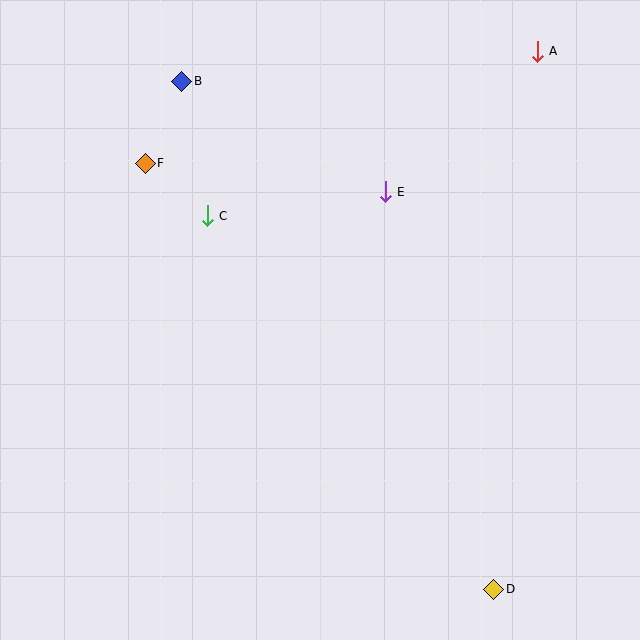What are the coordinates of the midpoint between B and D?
The midpoint between B and D is at (338, 335).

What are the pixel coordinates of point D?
Point D is at (494, 589).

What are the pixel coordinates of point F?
Point F is at (145, 163).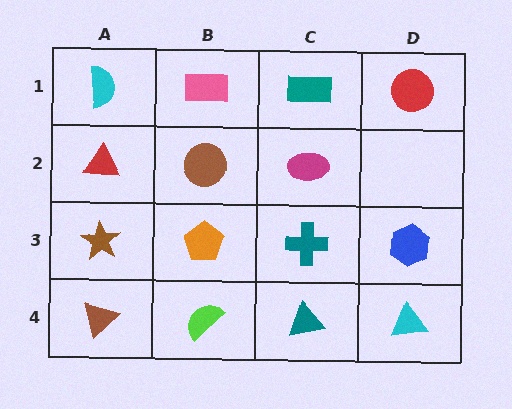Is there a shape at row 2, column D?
No, that cell is empty.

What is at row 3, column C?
A teal cross.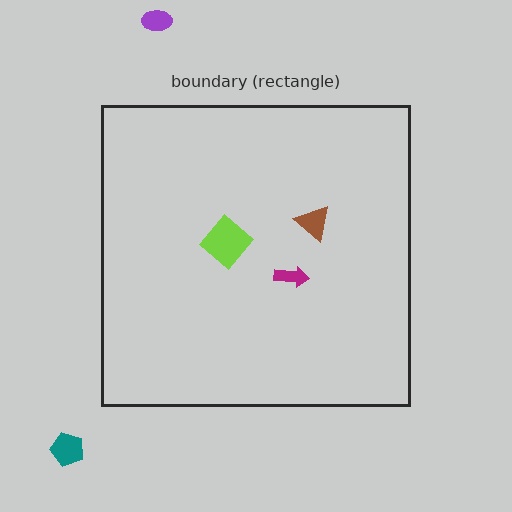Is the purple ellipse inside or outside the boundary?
Outside.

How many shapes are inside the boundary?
3 inside, 2 outside.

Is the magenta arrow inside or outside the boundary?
Inside.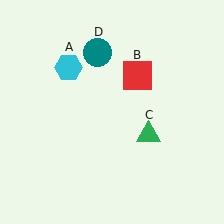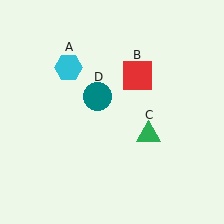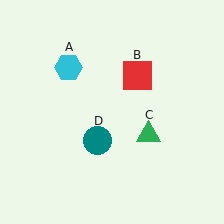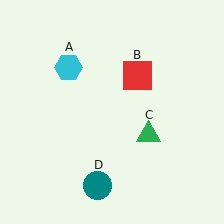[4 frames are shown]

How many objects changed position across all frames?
1 object changed position: teal circle (object D).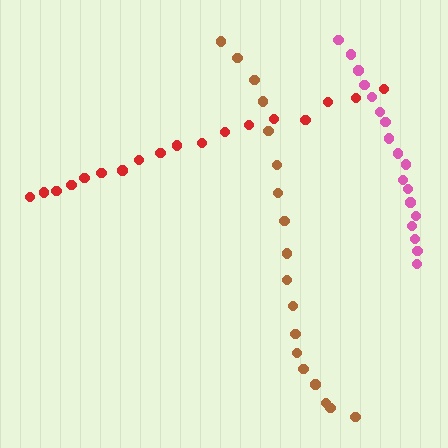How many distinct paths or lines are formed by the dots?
There are 3 distinct paths.